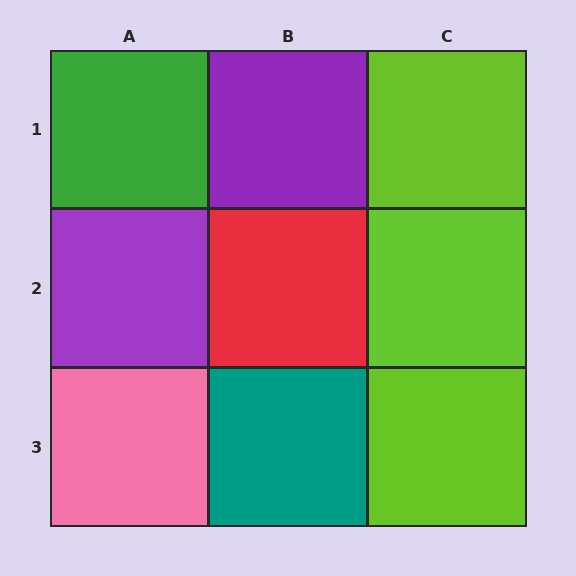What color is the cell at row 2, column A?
Purple.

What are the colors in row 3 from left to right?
Pink, teal, lime.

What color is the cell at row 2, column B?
Red.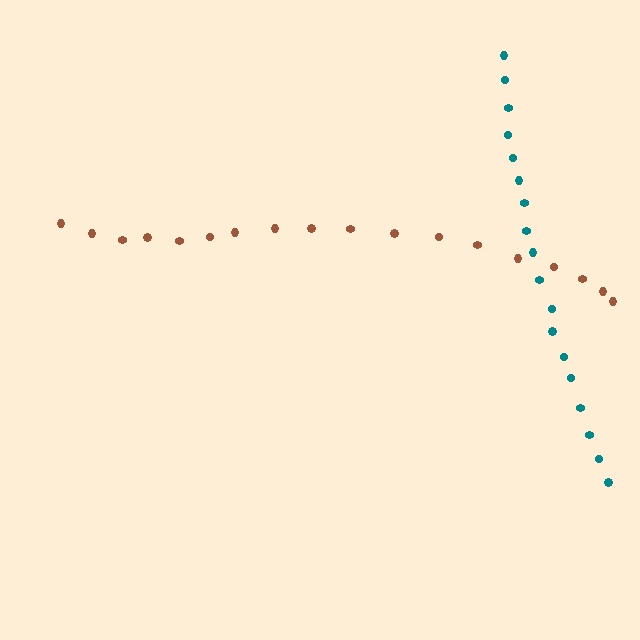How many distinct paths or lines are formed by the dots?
There are 2 distinct paths.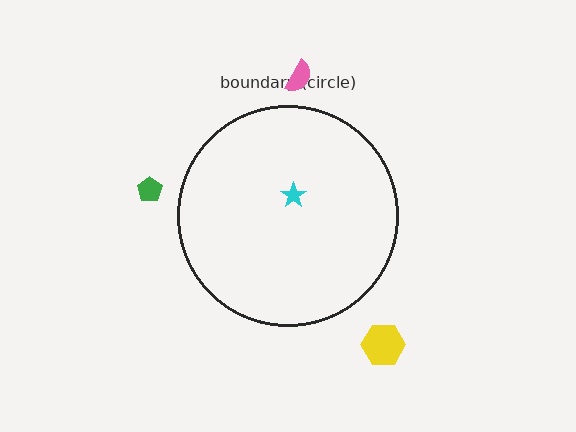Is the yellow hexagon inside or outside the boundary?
Outside.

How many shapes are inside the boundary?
1 inside, 3 outside.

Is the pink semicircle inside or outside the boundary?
Outside.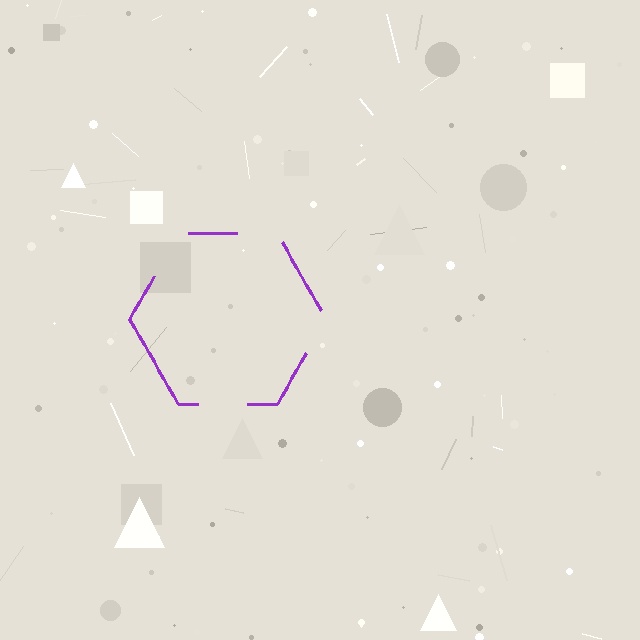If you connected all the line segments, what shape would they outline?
They would outline a hexagon.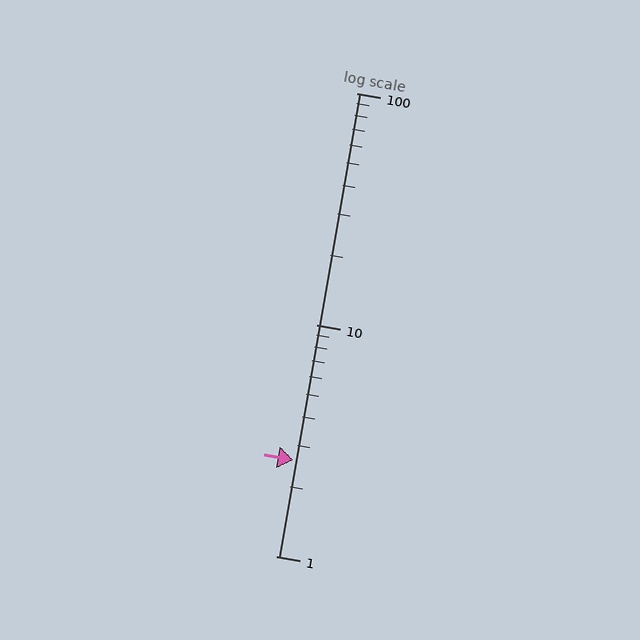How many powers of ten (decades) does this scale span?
The scale spans 2 decades, from 1 to 100.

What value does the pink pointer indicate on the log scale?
The pointer indicates approximately 2.6.